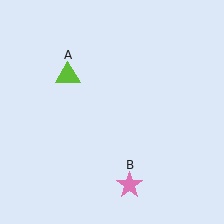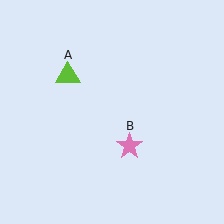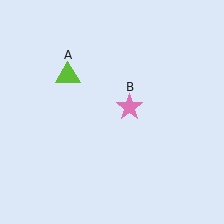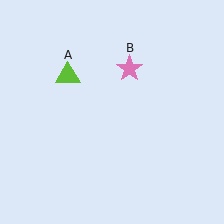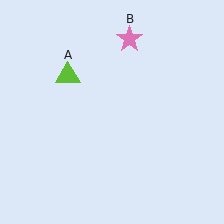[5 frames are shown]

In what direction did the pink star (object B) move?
The pink star (object B) moved up.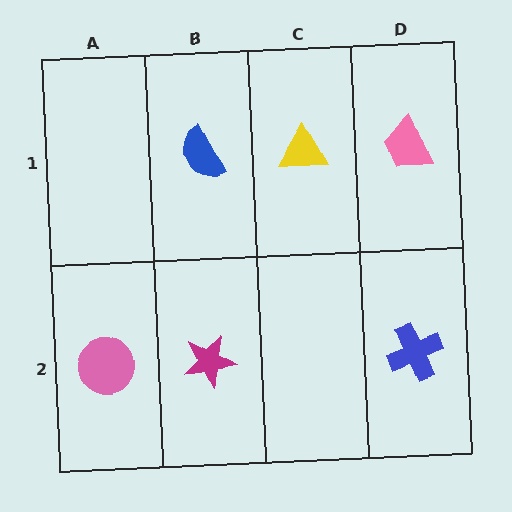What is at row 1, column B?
A blue semicircle.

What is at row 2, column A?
A pink circle.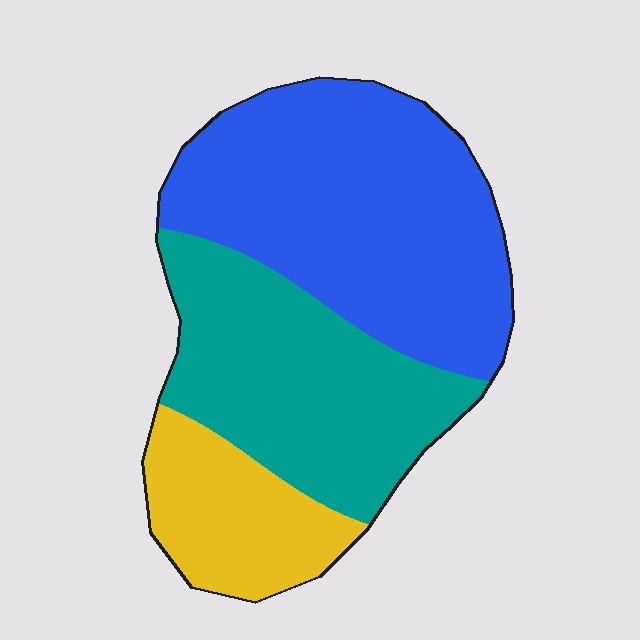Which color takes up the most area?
Blue, at roughly 45%.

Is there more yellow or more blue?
Blue.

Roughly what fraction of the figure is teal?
Teal takes up about one third (1/3) of the figure.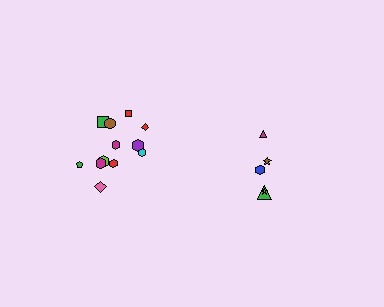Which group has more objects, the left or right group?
The left group.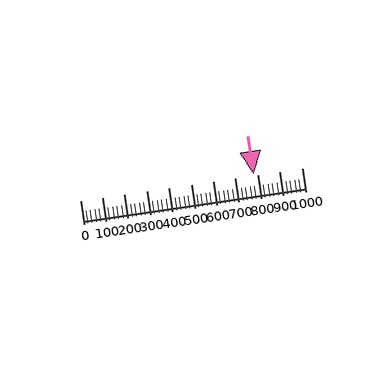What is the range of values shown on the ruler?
The ruler shows values from 0 to 1000.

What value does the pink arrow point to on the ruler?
The pink arrow points to approximately 784.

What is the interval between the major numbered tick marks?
The major tick marks are spaced 100 units apart.